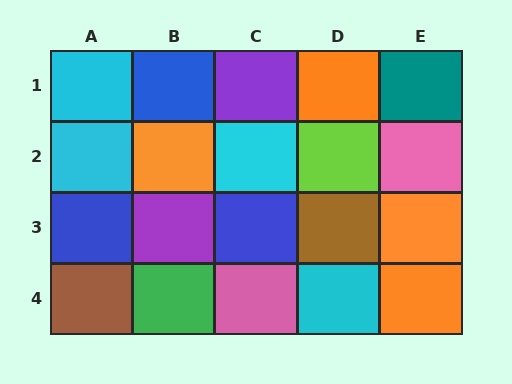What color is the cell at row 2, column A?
Cyan.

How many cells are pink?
2 cells are pink.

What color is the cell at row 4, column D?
Cyan.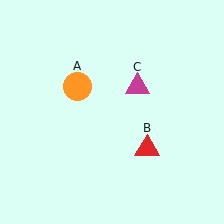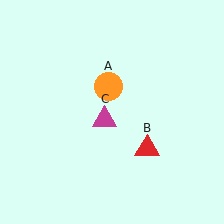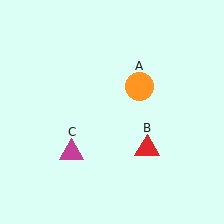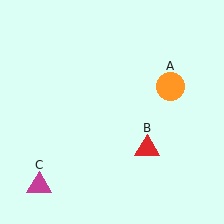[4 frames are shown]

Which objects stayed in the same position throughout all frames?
Red triangle (object B) remained stationary.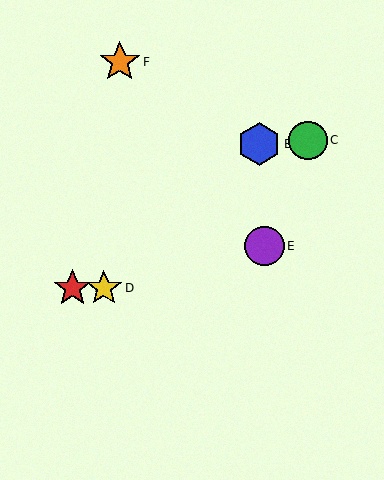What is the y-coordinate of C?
Object C is at y≈140.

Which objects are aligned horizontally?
Objects A, D are aligned horizontally.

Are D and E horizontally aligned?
No, D is at y≈288 and E is at y≈246.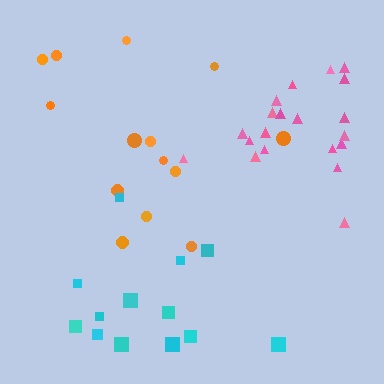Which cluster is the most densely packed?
Pink.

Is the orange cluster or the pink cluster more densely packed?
Pink.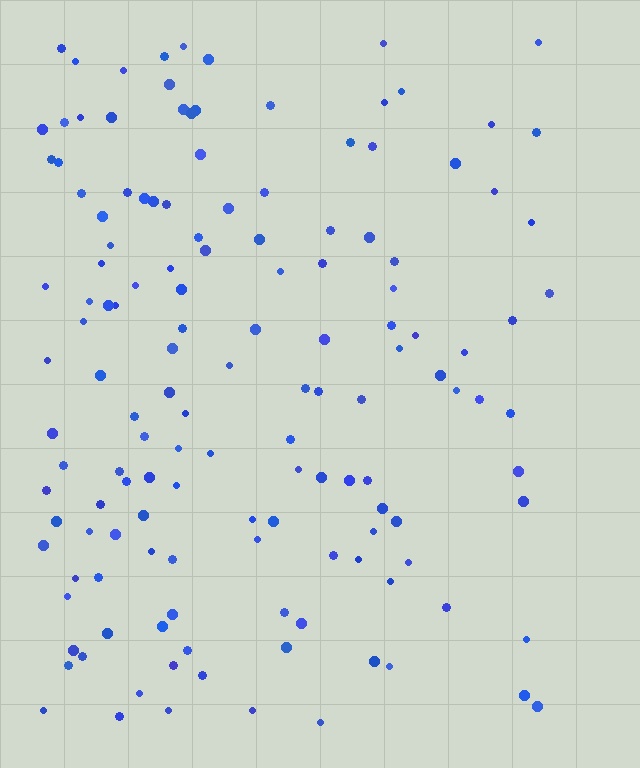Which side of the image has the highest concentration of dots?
The left.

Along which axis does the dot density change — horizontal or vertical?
Horizontal.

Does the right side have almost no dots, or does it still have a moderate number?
Still a moderate number, just noticeably fewer than the left.